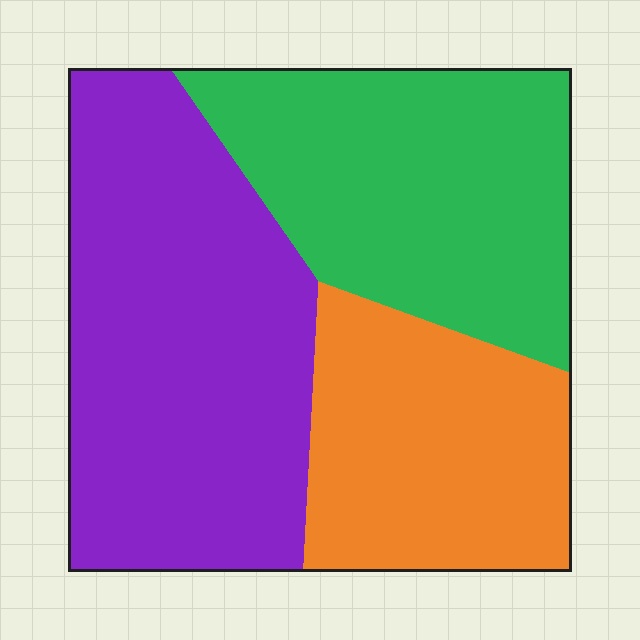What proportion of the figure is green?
Green covers 32% of the figure.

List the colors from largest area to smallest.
From largest to smallest: purple, green, orange.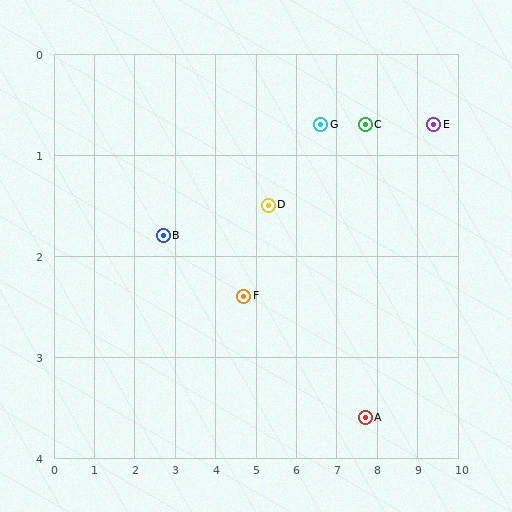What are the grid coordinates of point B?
Point B is at approximately (2.7, 1.8).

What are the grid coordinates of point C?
Point C is at approximately (7.7, 0.7).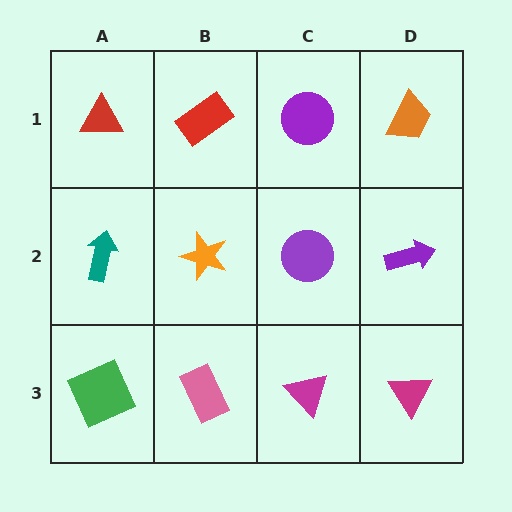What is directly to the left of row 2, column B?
A teal arrow.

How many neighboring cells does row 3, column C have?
3.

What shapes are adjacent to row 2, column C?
A purple circle (row 1, column C), a magenta triangle (row 3, column C), an orange star (row 2, column B), a purple arrow (row 2, column D).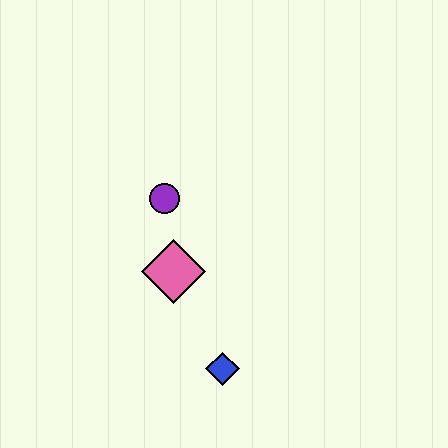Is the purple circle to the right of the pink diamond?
No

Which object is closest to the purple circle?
The pink diamond is closest to the purple circle.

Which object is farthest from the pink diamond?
The blue diamond is farthest from the pink diamond.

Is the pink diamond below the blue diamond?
No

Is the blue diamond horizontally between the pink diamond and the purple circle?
No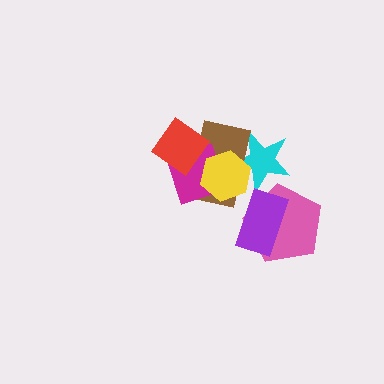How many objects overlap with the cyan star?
2 objects overlap with the cyan star.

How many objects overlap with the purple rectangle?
1 object overlaps with the purple rectangle.